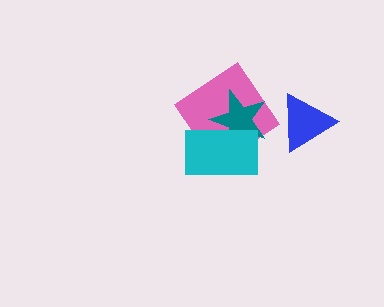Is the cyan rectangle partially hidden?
No, no other shape covers it.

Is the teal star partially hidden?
Yes, it is partially covered by another shape.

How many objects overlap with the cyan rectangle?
2 objects overlap with the cyan rectangle.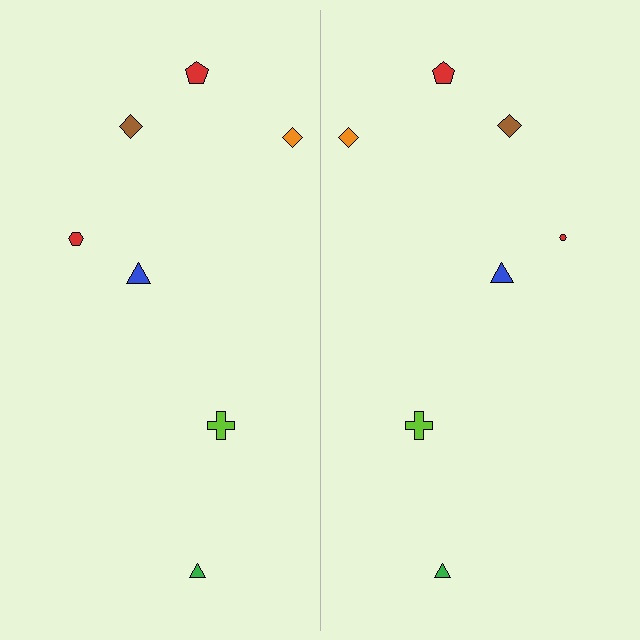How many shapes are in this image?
There are 14 shapes in this image.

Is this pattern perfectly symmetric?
No, the pattern is not perfectly symmetric. The red hexagon on the right side has a different size than its mirror counterpart.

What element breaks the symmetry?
The red hexagon on the right side has a different size than its mirror counterpart.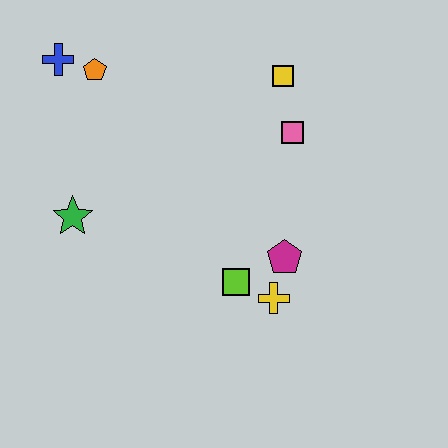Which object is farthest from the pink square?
The blue cross is farthest from the pink square.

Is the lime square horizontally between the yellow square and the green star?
Yes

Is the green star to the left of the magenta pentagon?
Yes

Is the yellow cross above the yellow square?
No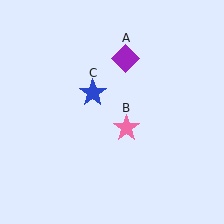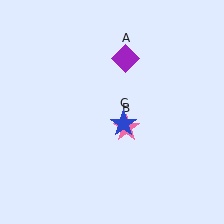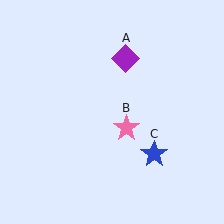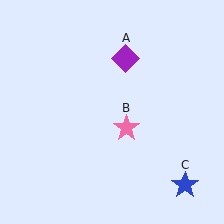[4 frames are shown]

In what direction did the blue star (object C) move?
The blue star (object C) moved down and to the right.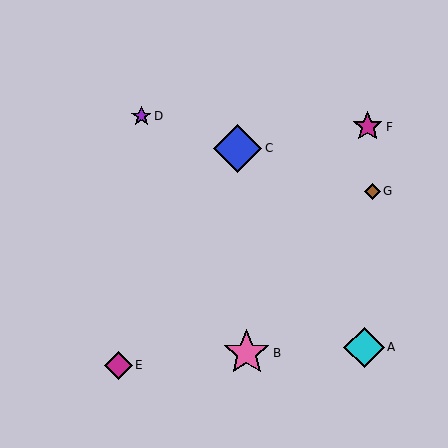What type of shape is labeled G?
Shape G is a brown diamond.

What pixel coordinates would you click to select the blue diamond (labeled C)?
Click at (238, 148) to select the blue diamond C.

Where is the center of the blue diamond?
The center of the blue diamond is at (238, 148).